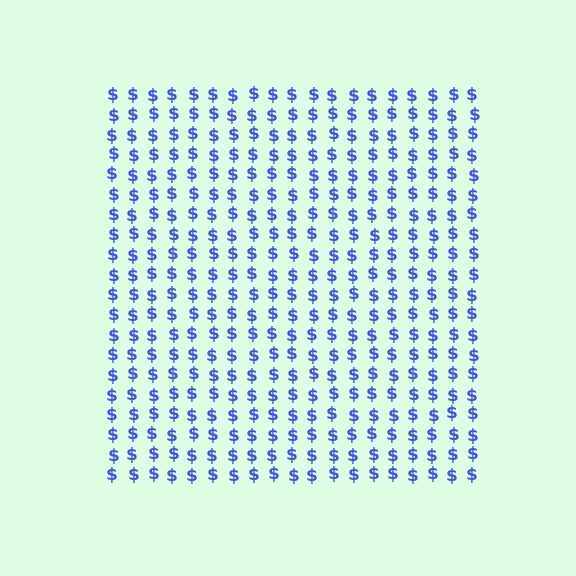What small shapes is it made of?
It is made of small dollar signs.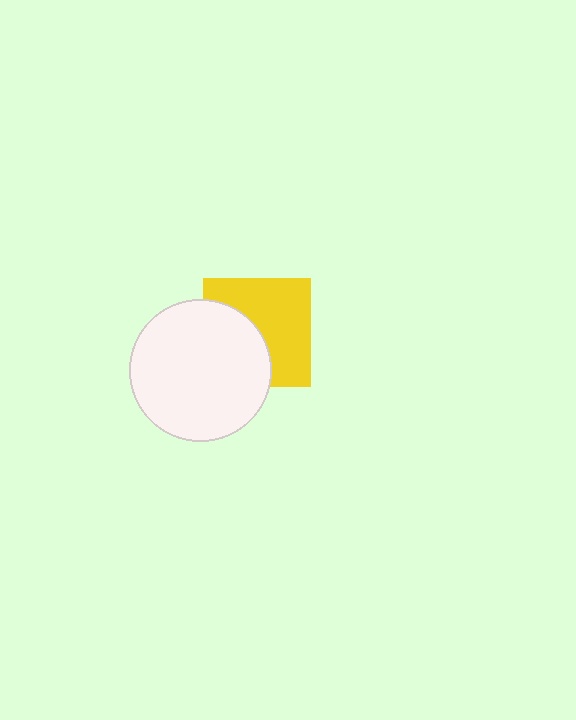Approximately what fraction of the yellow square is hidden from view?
Roughly 42% of the yellow square is hidden behind the white circle.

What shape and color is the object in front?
The object in front is a white circle.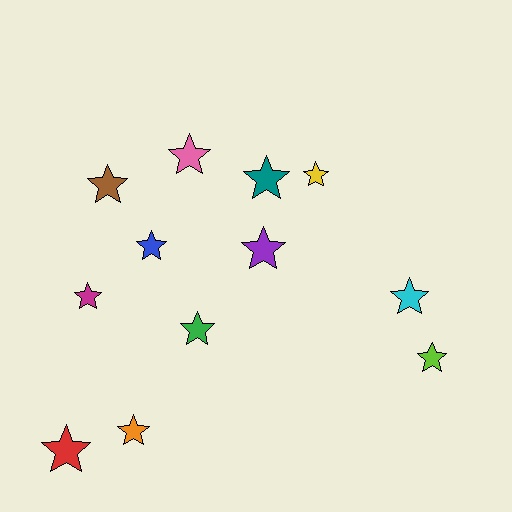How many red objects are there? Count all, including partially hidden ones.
There is 1 red object.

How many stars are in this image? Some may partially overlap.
There are 12 stars.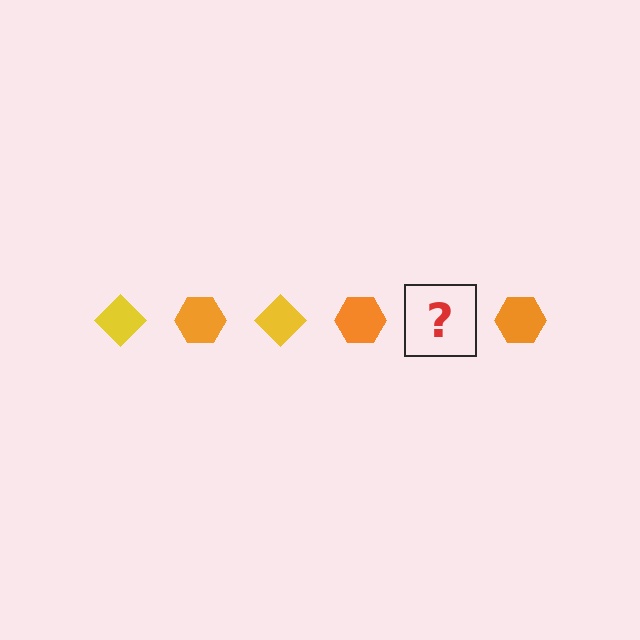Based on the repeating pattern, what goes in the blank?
The blank should be a yellow diamond.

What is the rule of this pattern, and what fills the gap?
The rule is that the pattern alternates between yellow diamond and orange hexagon. The gap should be filled with a yellow diamond.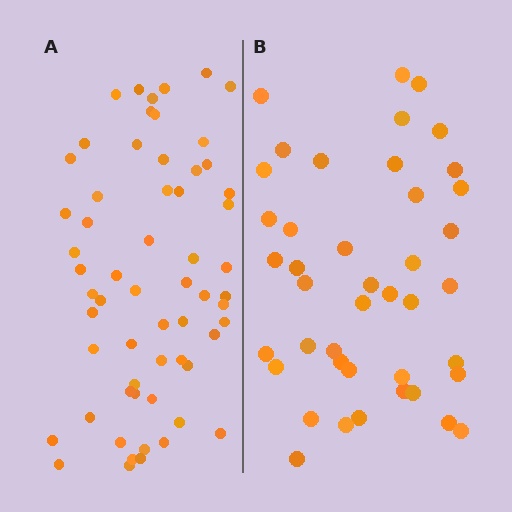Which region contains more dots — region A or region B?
Region A (the left region) has more dots.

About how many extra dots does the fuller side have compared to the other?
Region A has approximately 20 more dots than region B.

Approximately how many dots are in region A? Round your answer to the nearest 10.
About 60 dots.